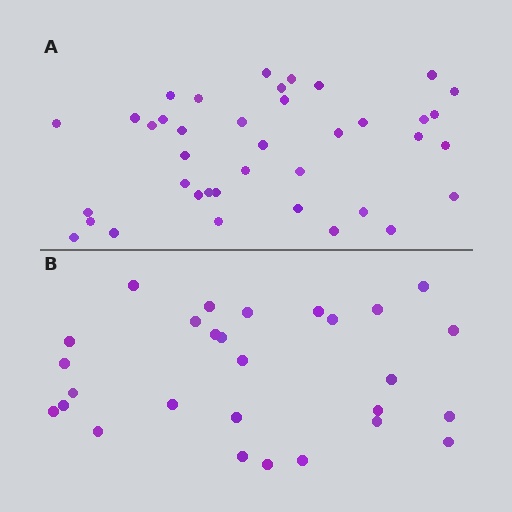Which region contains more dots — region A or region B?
Region A (the top region) has more dots.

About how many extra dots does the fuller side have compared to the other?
Region A has roughly 12 or so more dots than region B.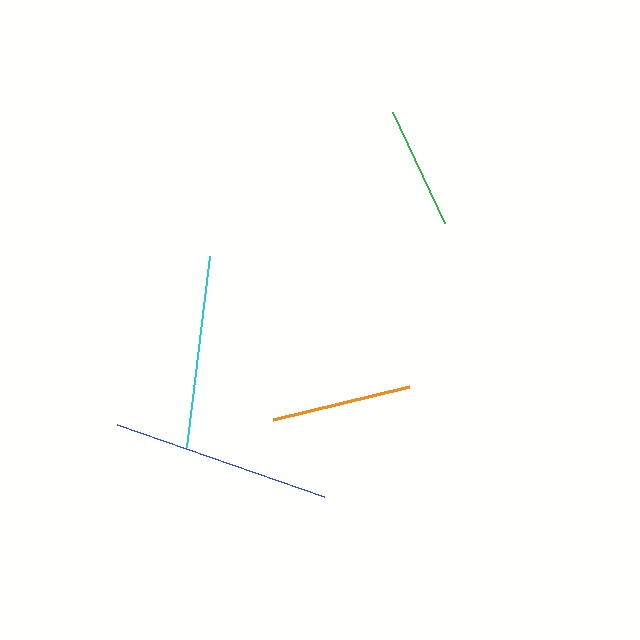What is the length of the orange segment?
The orange segment is approximately 140 pixels long.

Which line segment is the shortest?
The green line is the shortest at approximately 123 pixels.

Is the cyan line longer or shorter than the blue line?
The blue line is longer than the cyan line.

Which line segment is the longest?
The blue line is the longest at approximately 220 pixels.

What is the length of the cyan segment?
The cyan segment is approximately 192 pixels long.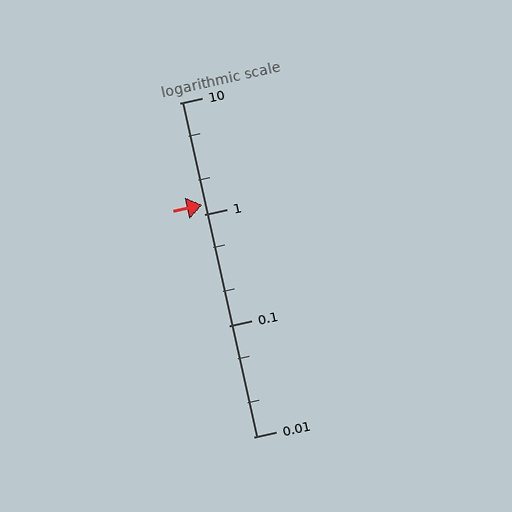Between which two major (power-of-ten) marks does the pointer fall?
The pointer is between 1 and 10.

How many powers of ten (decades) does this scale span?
The scale spans 3 decades, from 0.01 to 10.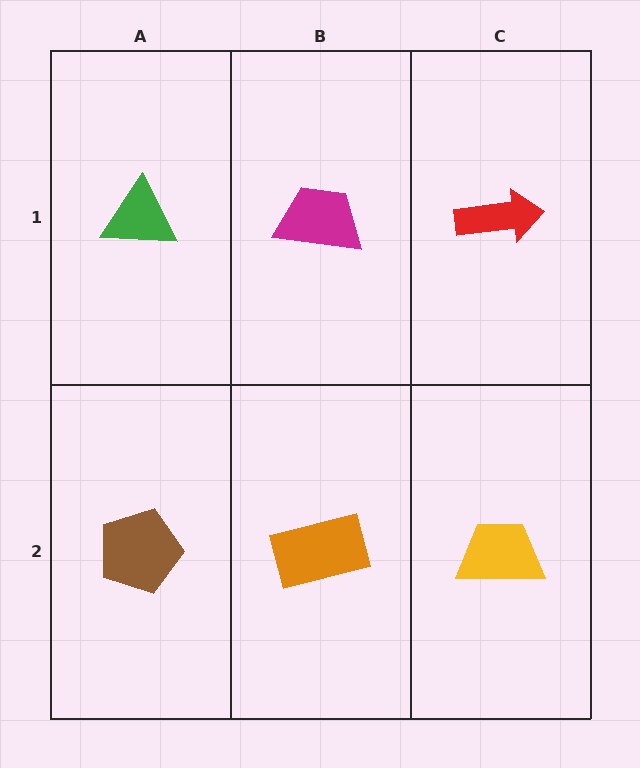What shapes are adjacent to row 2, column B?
A magenta trapezoid (row 1, column B), a brown pentagon (row 2, column A), a yellow trapezoid (row 2, column C).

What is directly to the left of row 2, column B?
A brown pentagon.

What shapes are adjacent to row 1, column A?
A brown pentagon (row 2, column A), a magenta trapezoid (row 1, column B).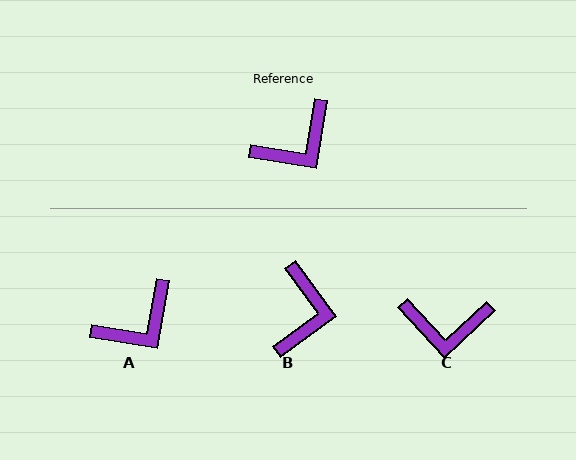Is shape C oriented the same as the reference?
No, it is off by about 37 degrees.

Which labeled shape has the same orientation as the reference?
A.